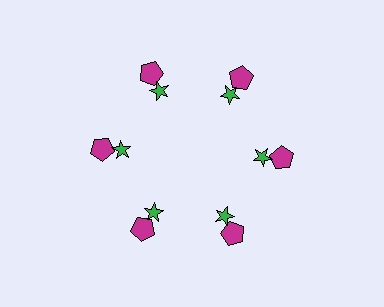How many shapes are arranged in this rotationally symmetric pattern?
There are 12 shapes, arranged in 6 groups of 2.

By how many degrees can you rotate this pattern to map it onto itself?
The pattern maps onto itself every 60 degrees of rotation.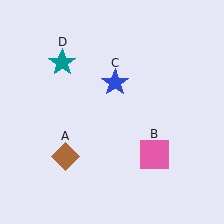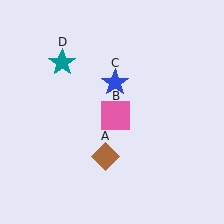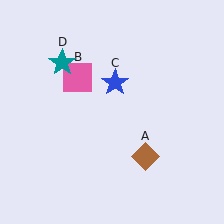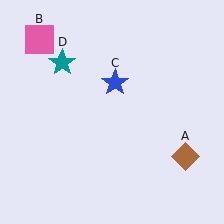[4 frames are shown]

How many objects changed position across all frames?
2 objects changed position: brown diamond (object A), pink square (object B).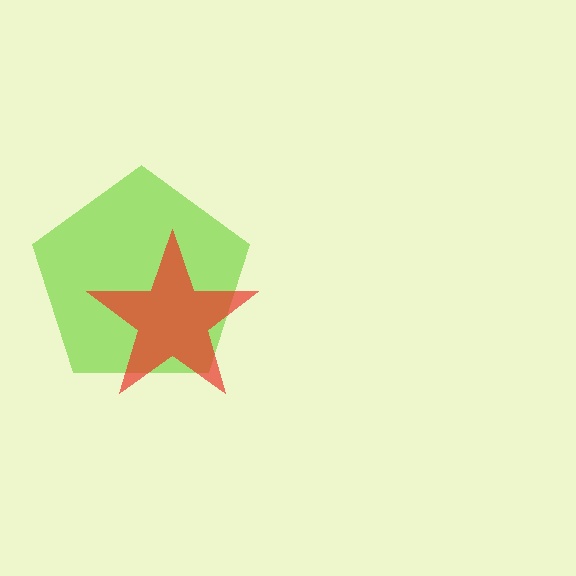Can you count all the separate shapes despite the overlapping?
Yes, there are 2 separate shapes.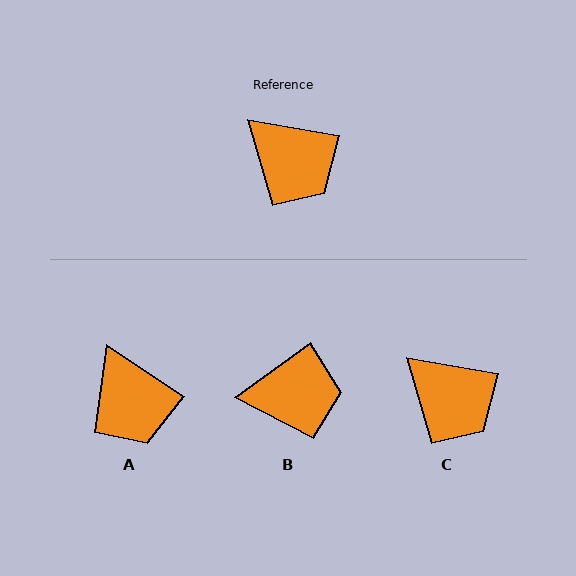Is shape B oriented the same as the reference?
No, it is off by about 46 degrees.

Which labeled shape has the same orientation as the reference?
C.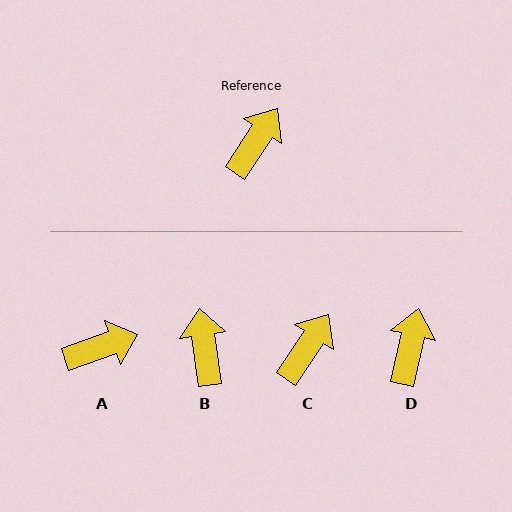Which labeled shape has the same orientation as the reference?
C.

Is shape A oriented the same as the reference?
No, it is off by about 37 degrees.